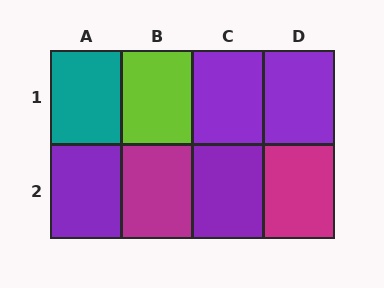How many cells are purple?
4 cells are purple.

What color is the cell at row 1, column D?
Purple.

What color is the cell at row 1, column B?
Lime.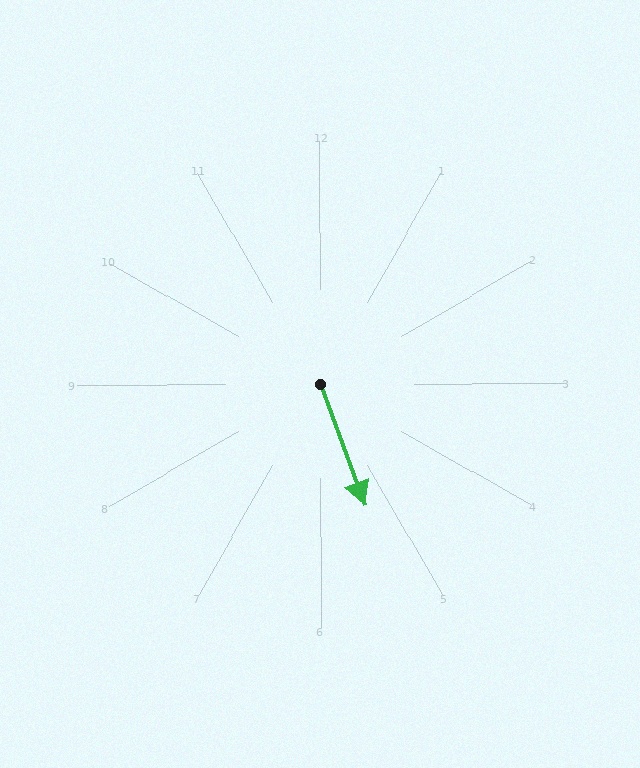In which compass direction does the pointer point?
South.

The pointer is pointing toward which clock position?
Roughly 5 o'clock.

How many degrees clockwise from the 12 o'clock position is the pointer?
Approximately 160 degrees.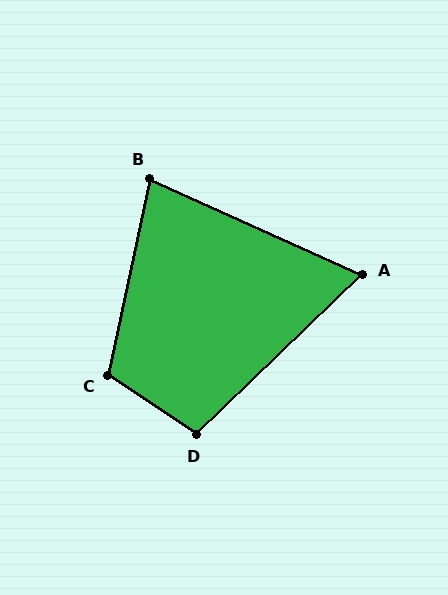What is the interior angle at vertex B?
Approximately 78 degrees (acute).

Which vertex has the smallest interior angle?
A, at approximately 68 degrees.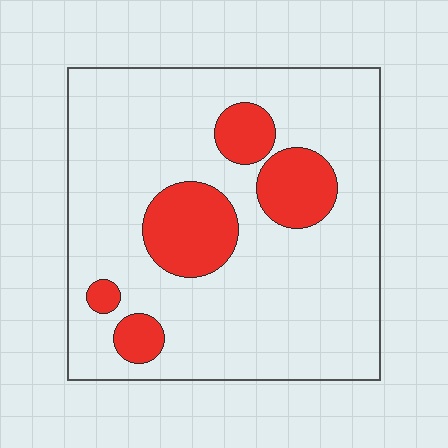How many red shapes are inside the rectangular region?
5.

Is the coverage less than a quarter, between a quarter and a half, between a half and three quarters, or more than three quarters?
Less than a quarter.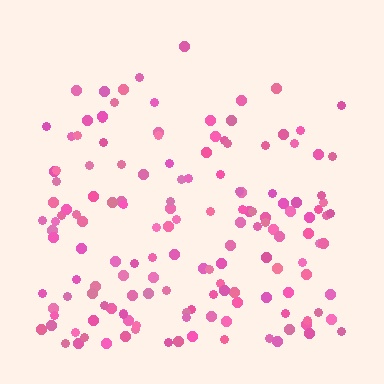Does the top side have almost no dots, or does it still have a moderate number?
Still a moderate number, just noticeably fewer than the bottom.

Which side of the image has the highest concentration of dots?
The bottom.